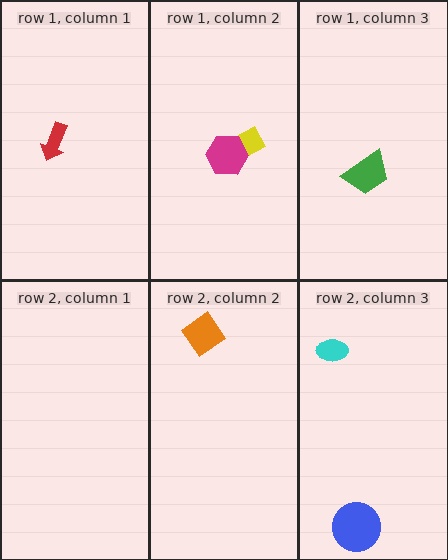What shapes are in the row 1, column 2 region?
The yellow diamond, the magenta hexagon.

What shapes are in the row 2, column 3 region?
The blue circle, the cyan ellipse.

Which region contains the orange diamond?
The row 2, column 2 region.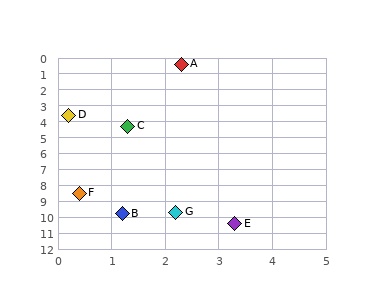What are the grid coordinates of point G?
Point G is at approximately (2.2, 9.7).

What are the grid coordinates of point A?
Point A is at approximately (2.3, 0.4).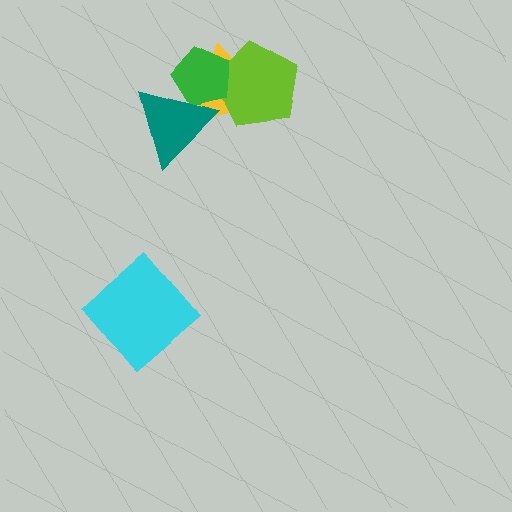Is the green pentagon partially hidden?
Yes, it is partially covered by another shape.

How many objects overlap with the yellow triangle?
3 objects overlap with the yellow triangle.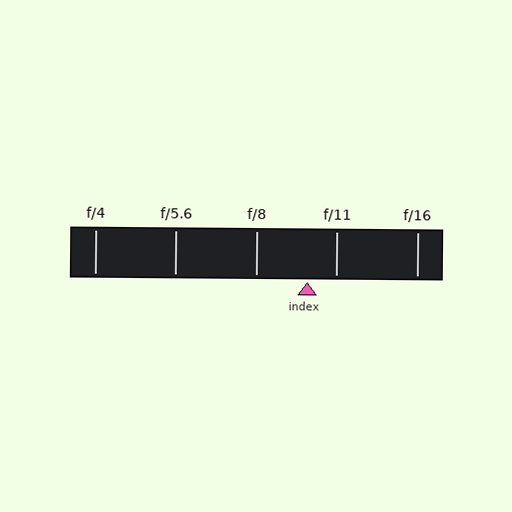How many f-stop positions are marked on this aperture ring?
There are 5 f-stop positions marked.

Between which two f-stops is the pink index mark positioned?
The index mark is between f/8 and f/11.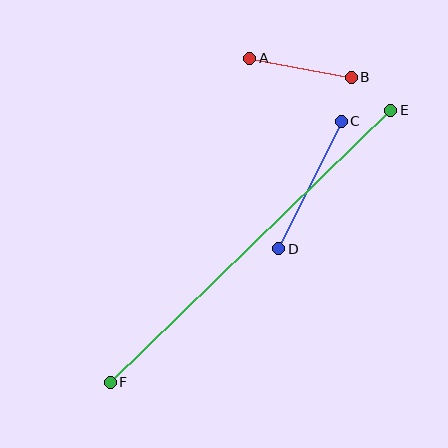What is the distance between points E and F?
The distance is approximately 391 pixels.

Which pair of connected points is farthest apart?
Points E and F are farthest apart.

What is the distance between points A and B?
The distance is approximately 103 pixels.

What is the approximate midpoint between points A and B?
The midpoint is at approximately (300, 68) pixels.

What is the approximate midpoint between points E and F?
The midpoint is at approximately (251, 246) pixels.